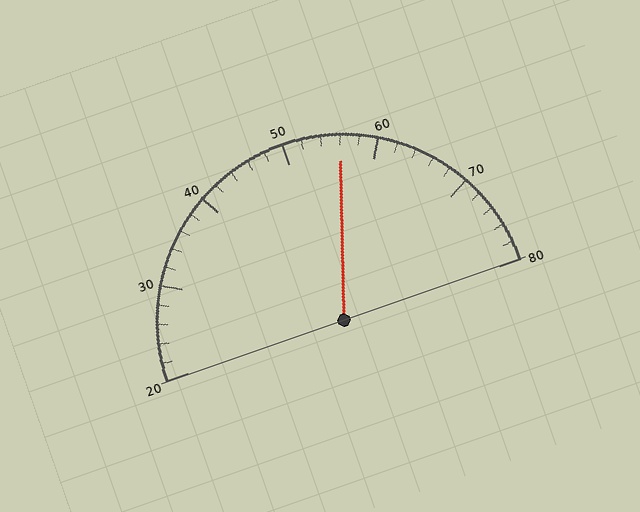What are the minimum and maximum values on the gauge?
The gauge ranges from 20 to 80.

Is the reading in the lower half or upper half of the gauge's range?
The reading is in the upper half of the range (20 to 80).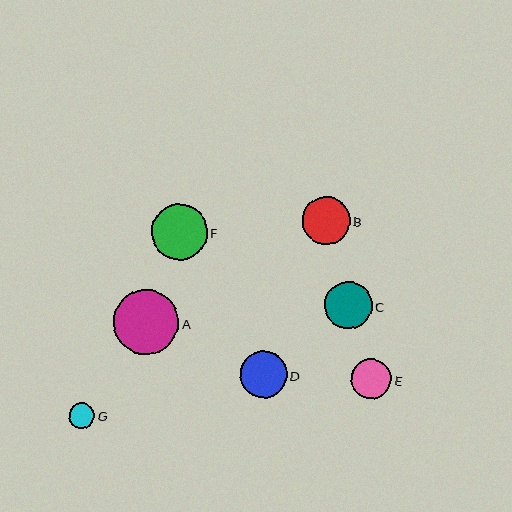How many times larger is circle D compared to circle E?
Circle D is approximately 1.2 times the size of circle E.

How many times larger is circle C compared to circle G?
Circle C is approximately 1.8 times the size of circle G.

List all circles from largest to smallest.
From largest to smallest: A, F, B, C, D, E, G.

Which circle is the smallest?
Circle G is the smallest with a size of approximately 26 pixels.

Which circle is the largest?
Circle A is the largest with a size of approximately 65 pixels.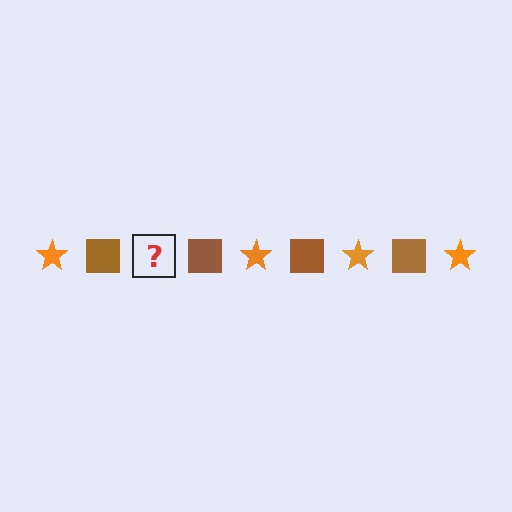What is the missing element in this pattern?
The missing element is an orange star.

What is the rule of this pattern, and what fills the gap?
The rule is that the pattern alternates between orange star and brown square. The gap should be filled with an orange star.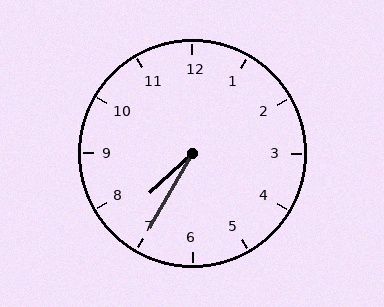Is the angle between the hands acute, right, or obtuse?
It is acute.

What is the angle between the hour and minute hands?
Approximately 18 degrees.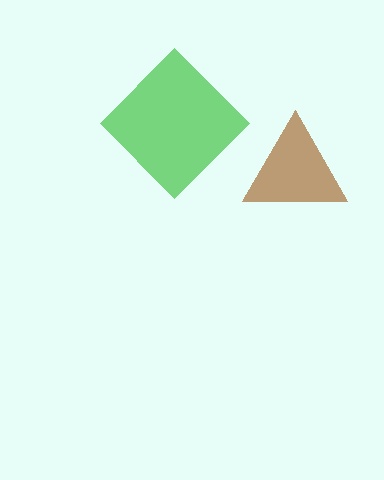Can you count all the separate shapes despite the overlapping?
Yes, there are 2 separate shapes.